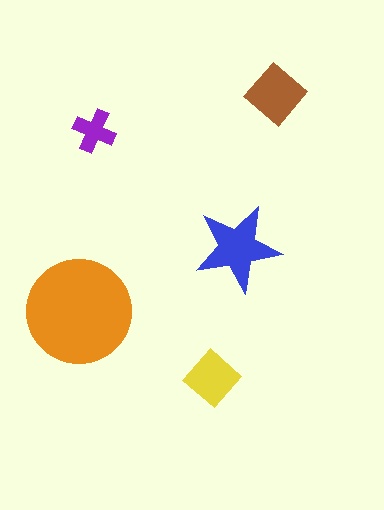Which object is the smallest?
The purple cross.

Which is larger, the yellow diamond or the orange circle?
The orange circle.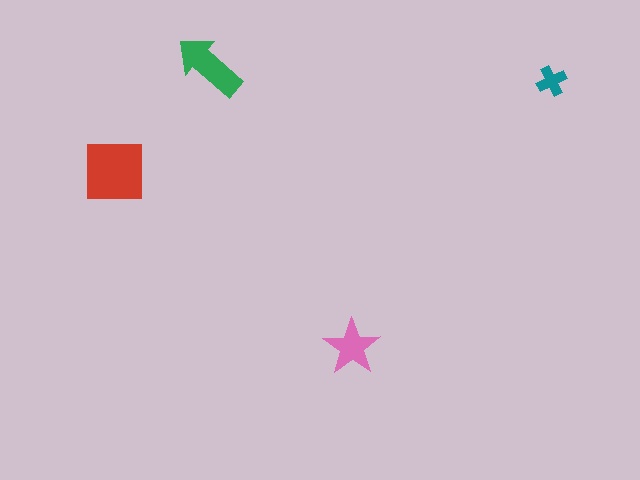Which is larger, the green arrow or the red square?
The red square.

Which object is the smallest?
The teal cross.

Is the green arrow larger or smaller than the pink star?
Larger.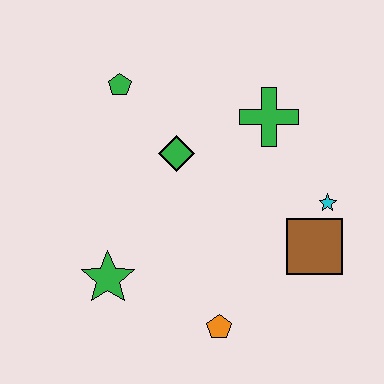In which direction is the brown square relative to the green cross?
The brown square is below the green cross.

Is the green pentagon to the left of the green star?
No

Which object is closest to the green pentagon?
The green diamond is closest to the green pentagon.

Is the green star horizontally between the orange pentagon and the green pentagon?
No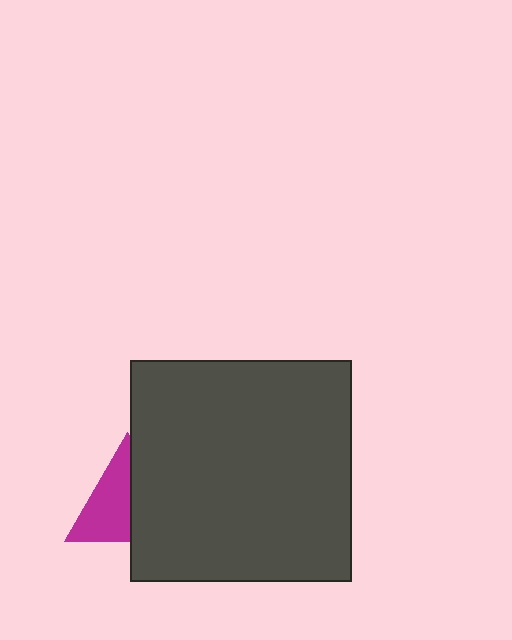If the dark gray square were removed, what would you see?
You would see the complete magenta triangle.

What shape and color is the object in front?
The object in front is a dark gray square.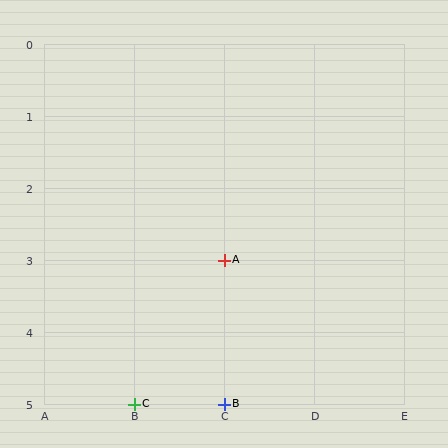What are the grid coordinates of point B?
Point B is at grid coordinates (C, 5).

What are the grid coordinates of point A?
Point A is at grid coordinates (C, 3).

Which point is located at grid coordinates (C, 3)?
Point A is at (C, 3).